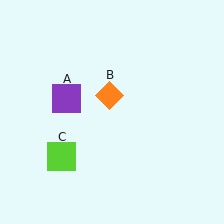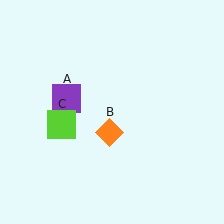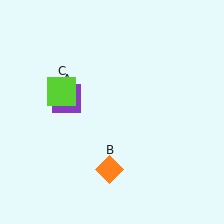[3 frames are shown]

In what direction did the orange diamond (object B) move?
The orange diamond (object B) moved down.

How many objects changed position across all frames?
2 objects changed position: orange diamond (object B), lime square (object C).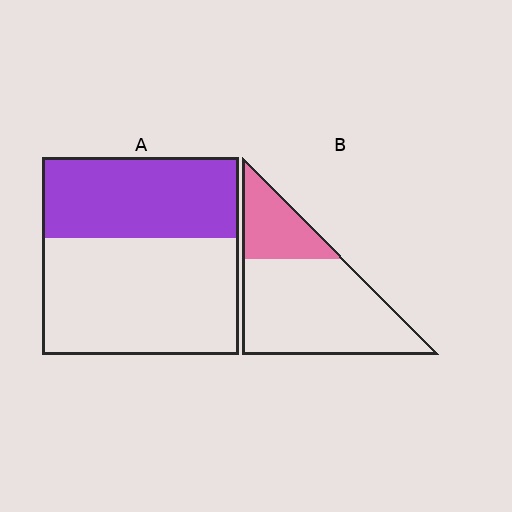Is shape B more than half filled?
No.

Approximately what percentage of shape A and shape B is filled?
A is approximately 40% and B is approximately 25%.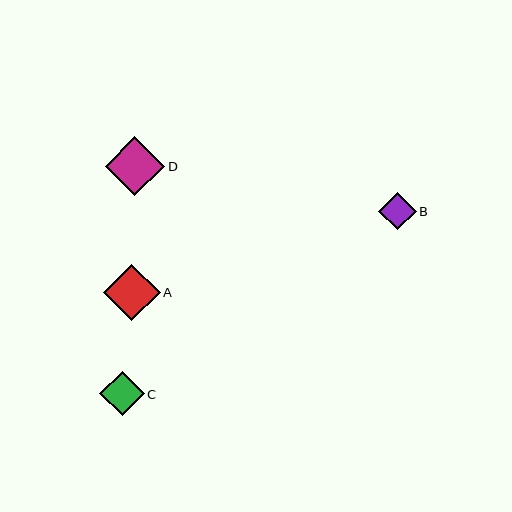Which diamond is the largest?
Diamond D is the largest with a size of approximately 59 pixels.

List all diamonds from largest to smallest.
From largest to smallest: D, A, C, B.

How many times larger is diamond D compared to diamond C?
Diamond D is approximately 1.3 times the size of diamond C.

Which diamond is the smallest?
Diamond B is the smallest with a size of approximately 37 pixels.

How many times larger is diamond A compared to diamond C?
Diamond A is approximately 1.3 times the size of diamond C.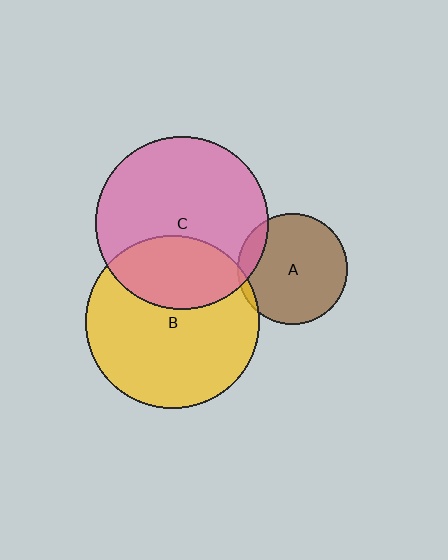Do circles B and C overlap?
Yes.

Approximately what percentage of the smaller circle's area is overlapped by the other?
Approximately 30%.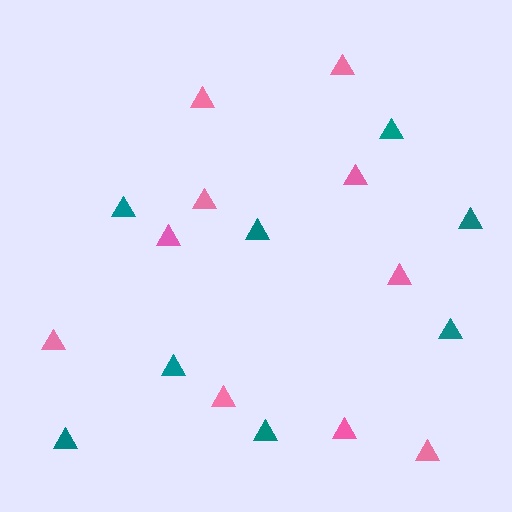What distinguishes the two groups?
There are 2 groups: one group of pink triangles (10) and one group of teal triangles (8).